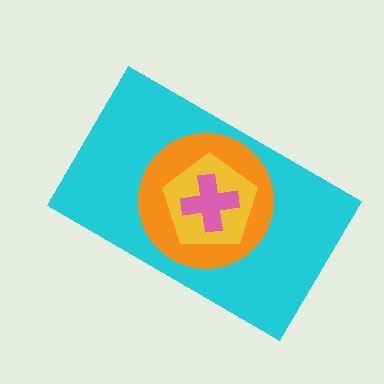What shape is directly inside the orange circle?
The yellow pentagon.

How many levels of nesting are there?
4.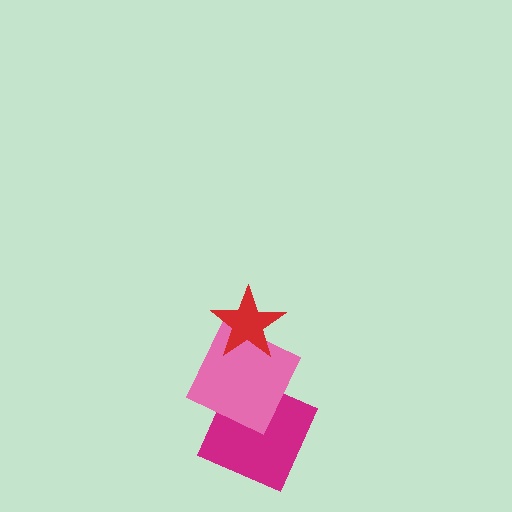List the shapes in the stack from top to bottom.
From top to bottom: the red star, the pink square, the magenta square.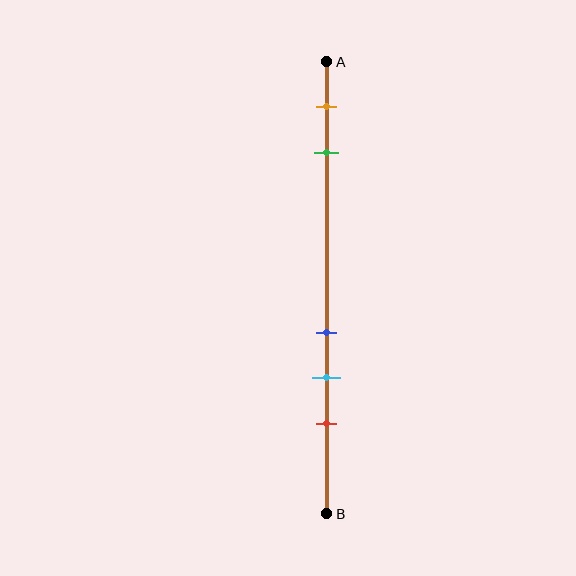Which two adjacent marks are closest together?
The blue and cyan marks are the closest adjacent pair.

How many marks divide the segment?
There are 5 marks dividing the segment.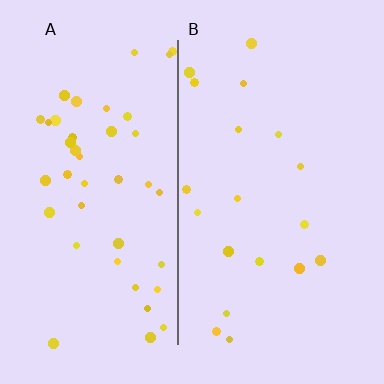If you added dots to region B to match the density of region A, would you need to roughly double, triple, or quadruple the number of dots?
Approximately double.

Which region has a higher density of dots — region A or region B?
A (the left).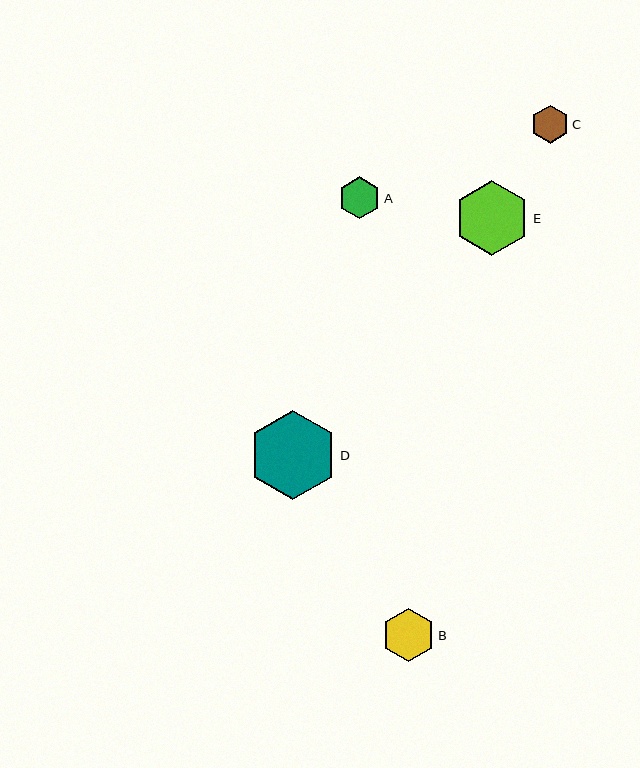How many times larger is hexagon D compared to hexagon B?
Hexagon D is approximately 1.7 times the size of hexagon B.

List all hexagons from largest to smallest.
From largest to smallest: D, E, B, A, C.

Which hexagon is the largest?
Hexagon D is the largest with a size of approximately 89 pixels.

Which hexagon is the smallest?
Hexagon C is the smallest with a size of approximately 38 pixels.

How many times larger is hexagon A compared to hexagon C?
Hexagon A is approximately 1.1 times the size of hexagon C.